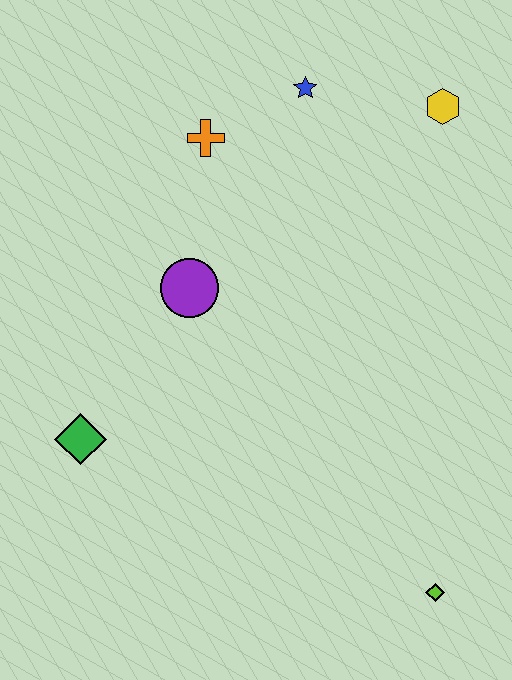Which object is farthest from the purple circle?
The lime diamond is farthest from the purple circle.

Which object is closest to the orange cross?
The blue star is closest to the orange cross.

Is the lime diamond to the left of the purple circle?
No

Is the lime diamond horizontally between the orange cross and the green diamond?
No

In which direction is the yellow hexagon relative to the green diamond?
The yellow hexagon is to the right of the green diamond.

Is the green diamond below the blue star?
Yes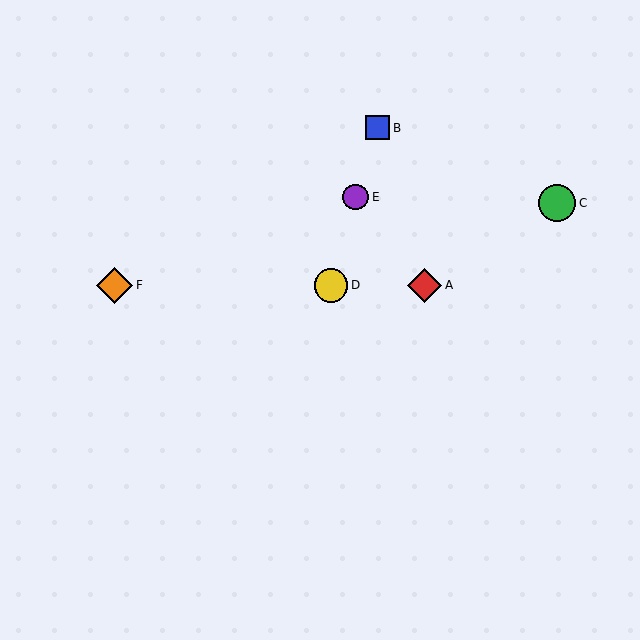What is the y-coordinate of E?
Object E is at y≈197.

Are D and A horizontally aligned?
Yes, both are at y≈285.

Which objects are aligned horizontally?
Objects A, D, F are aligned horizontally.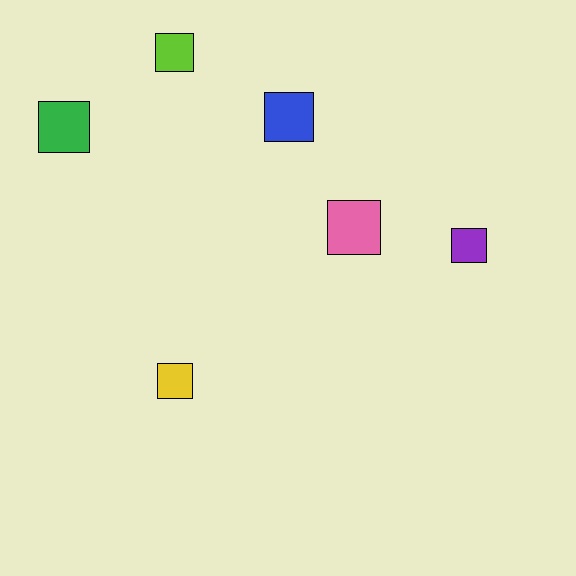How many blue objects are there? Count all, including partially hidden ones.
There is 1 blue object.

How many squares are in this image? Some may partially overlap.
There are 6 squares.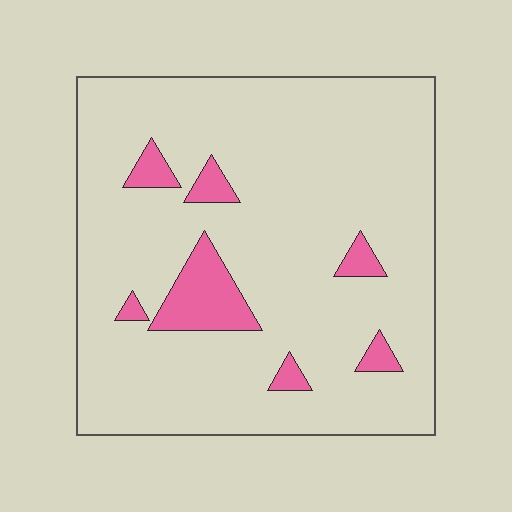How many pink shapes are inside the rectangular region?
7.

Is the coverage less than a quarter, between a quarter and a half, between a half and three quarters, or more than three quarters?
Less than a quarter.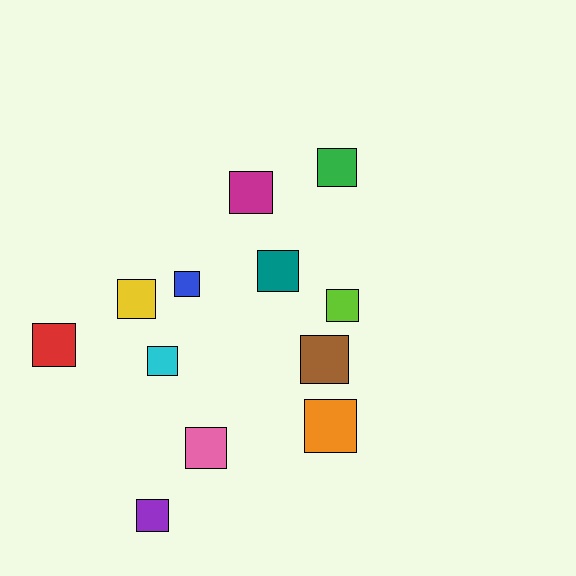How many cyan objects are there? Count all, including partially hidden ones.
There is 1 cyan object.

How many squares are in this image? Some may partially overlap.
There are 12 squares.